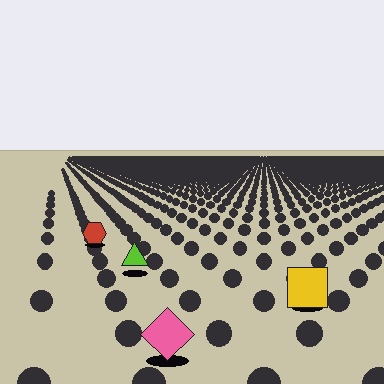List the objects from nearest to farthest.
From nearest to farthest: the pink diamond, the yellow square, the lime triangle, the red hexagon.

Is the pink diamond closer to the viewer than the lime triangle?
Yes. The pink diamond is closer — you can tell from the texture gradient: the ground texture is coarser near it.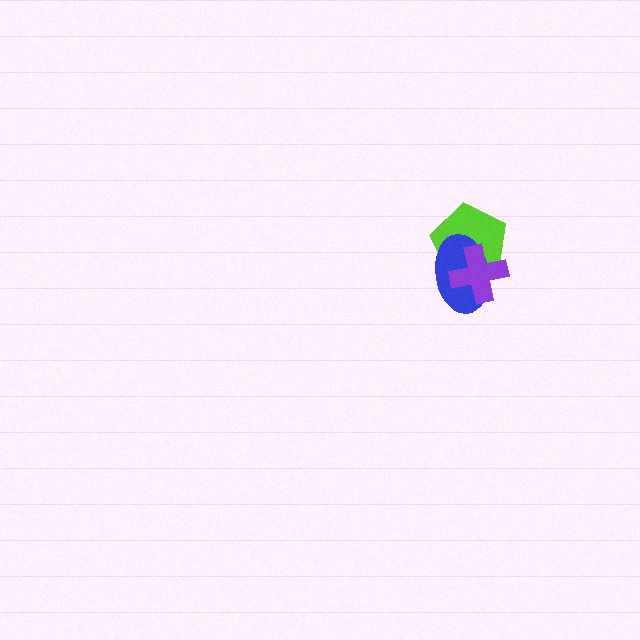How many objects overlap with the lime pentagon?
2 objects overlap with the lime pentagon.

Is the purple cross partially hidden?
No, no other shape covers it.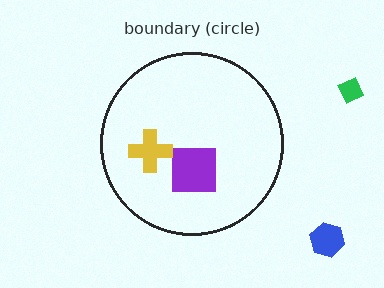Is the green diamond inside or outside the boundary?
Outside.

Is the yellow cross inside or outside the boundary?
Inside.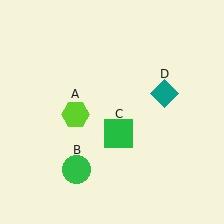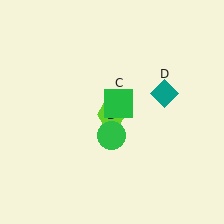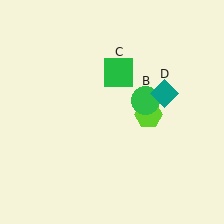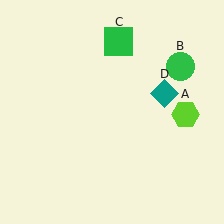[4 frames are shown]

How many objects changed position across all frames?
3 objects changed position: lime hexagon (object A), green circle (object B), green square (object C).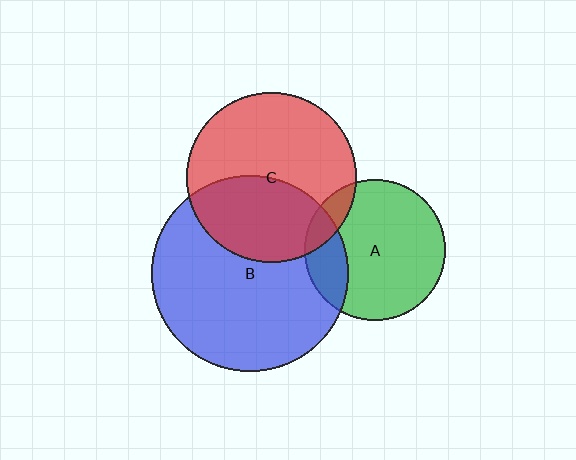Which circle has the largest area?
Circle B (blue).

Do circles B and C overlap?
Yes.